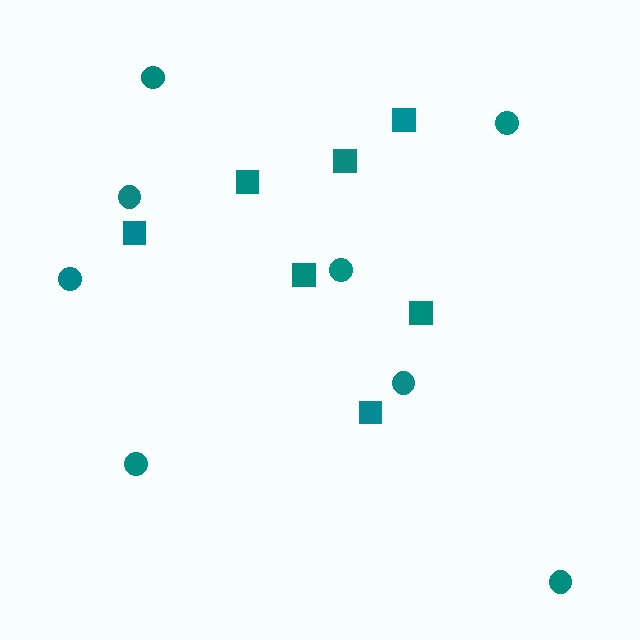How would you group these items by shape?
There are 2 groups: one group of squares (7) and one group of circles (8).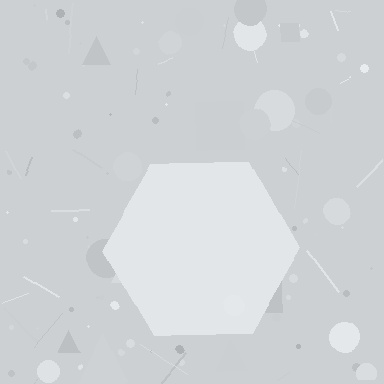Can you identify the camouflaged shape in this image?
The camouflaged shape is a hexagon.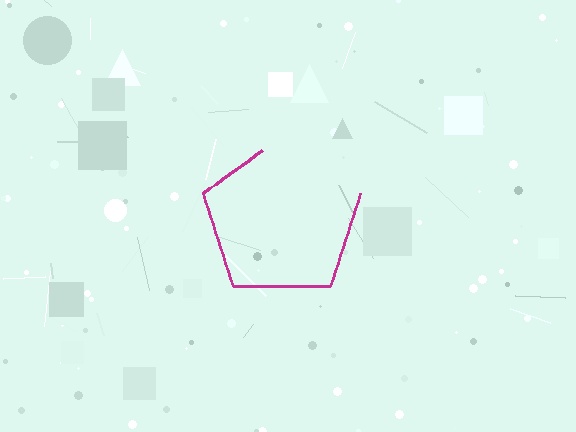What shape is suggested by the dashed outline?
The dashed outline suggests a pentagon.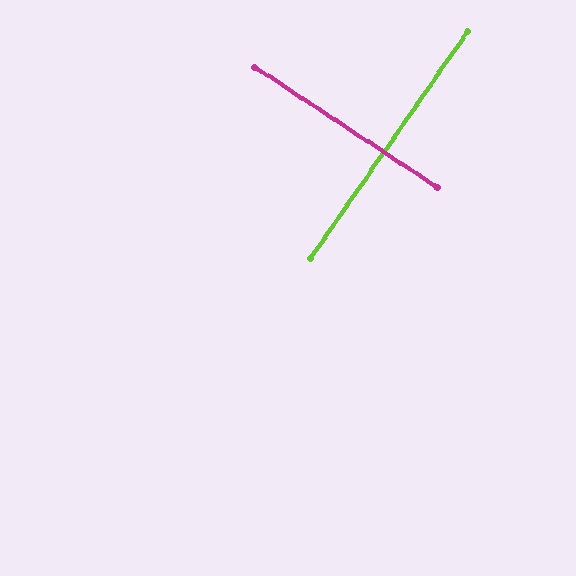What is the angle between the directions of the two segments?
Approximately 89 degrees.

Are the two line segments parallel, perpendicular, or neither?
Perpendicular — they meet at approximately 89°.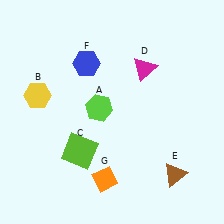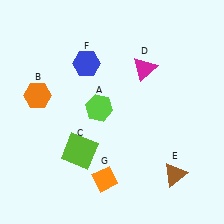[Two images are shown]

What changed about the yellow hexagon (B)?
In Image 1, B is yellow. In Image 2, it changed to orange.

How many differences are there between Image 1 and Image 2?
There is 1 difference between the two images.